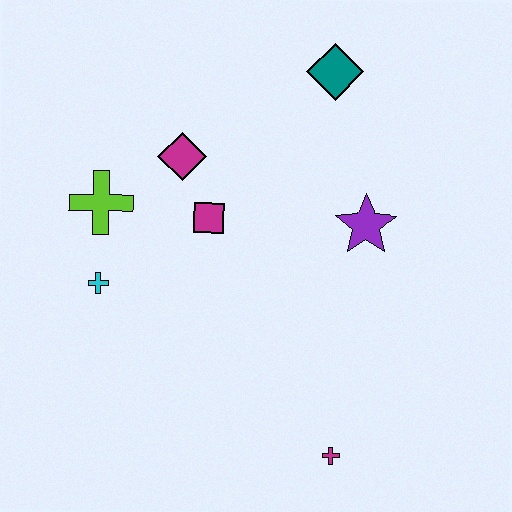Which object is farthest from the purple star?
The cyan cross is farthest from the purple star.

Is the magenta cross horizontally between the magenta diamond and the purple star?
Yes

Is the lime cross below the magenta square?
No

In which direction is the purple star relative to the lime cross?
The purple star is to the right of the lime cross.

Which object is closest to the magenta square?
The magenta diamond is closest to the magenta square.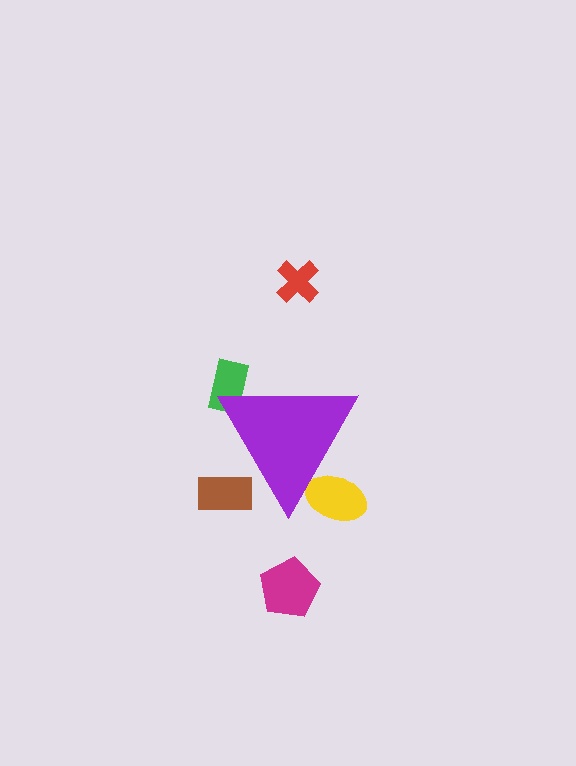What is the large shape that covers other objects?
A purple triangle.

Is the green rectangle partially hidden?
Yes, the green rectangle is partially hidden behind the purple triangle.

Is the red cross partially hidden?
No, the red cross is fully visible.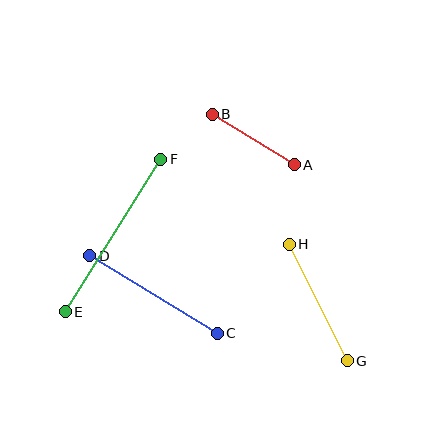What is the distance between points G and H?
The distance is approximately 130 pixels.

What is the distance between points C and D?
The distance is approximately 149 pixels.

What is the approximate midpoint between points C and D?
The midpoint is at approximately (154, 294) pixels.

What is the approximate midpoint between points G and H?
The midpoint is at approximately (318, 302) pixels.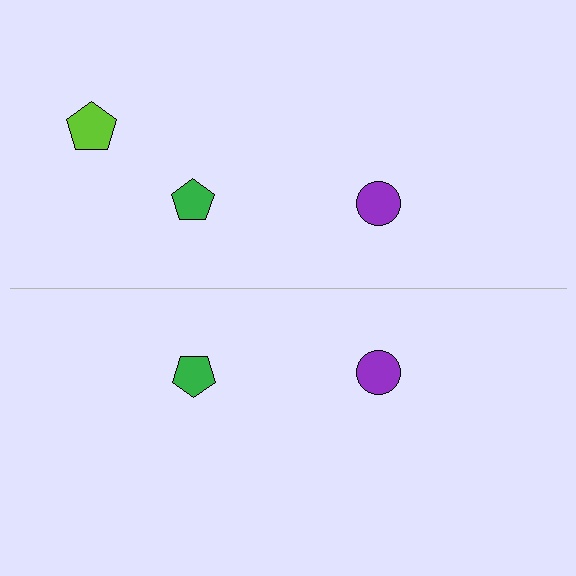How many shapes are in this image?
There are 5 shapes in this image.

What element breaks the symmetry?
A lime pentagon is missing from the bottom side.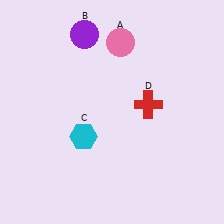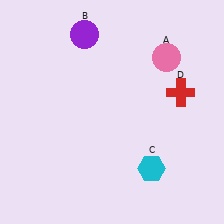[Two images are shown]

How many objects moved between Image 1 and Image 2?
3 objects moved between the two images.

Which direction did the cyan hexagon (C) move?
The cyan hexagon (C) moved right.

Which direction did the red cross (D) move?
The red cross (D) moved right.